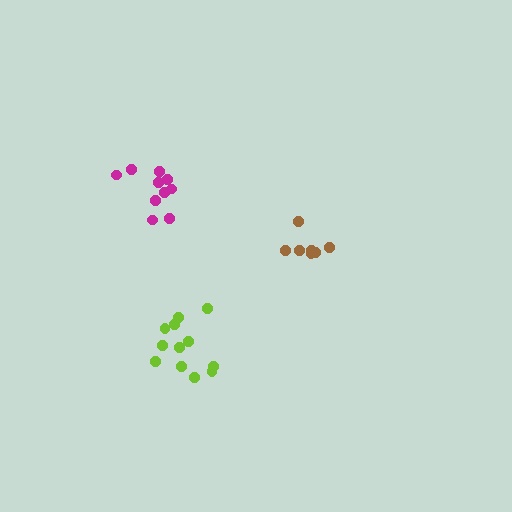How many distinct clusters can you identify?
There are 3 distinct clusters.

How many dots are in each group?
Group 1: 10 dots, Group 2: 7 dots, Group 3: 12 dots (29 total).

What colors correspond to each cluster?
The clusters are colored: magenta, brown, lime.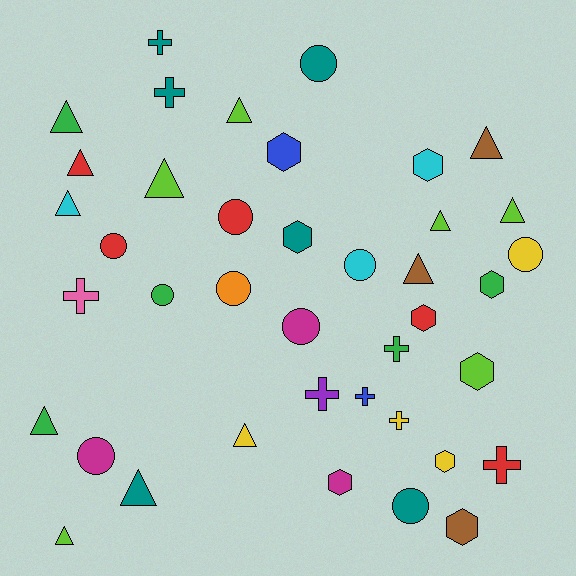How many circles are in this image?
There are 10 circles.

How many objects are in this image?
There are 40 objects.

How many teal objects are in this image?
There are 6 teal objects.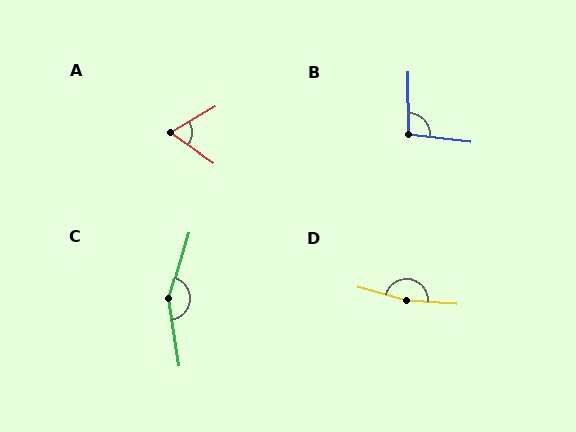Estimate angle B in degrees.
Approximately 98 degrees.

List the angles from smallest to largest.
A (65°), B (98°), C (154°), D (168°).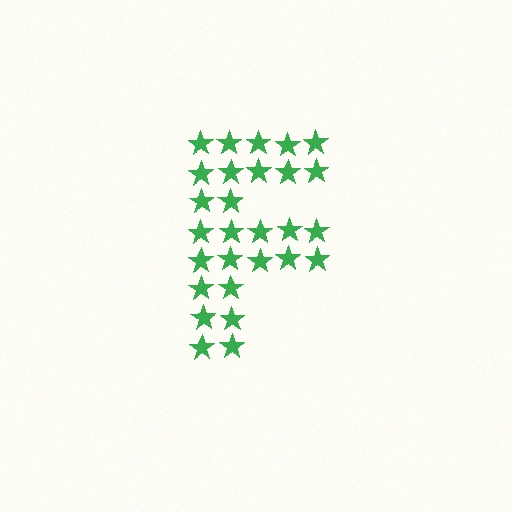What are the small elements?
The small elements are stars.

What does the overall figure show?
The overall figure shows the letter F.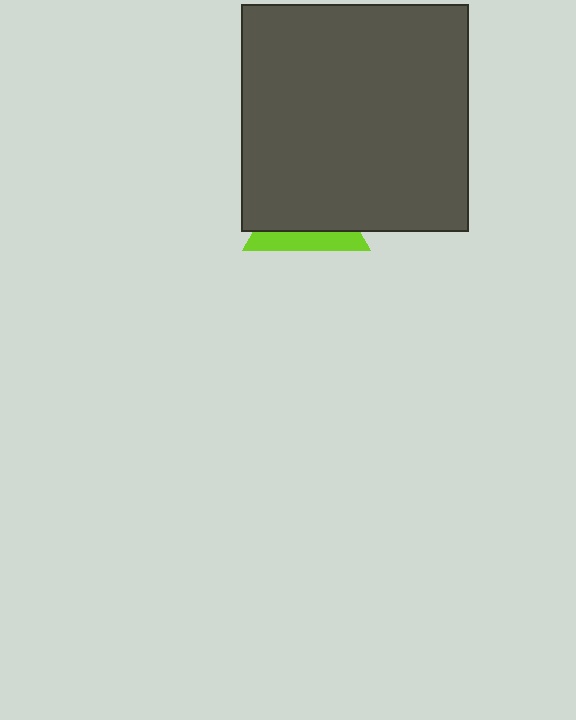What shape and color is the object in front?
The object in front is a dark gray square.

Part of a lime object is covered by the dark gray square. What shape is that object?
It is a triangle.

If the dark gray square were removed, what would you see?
You would see the complete lime triangle.